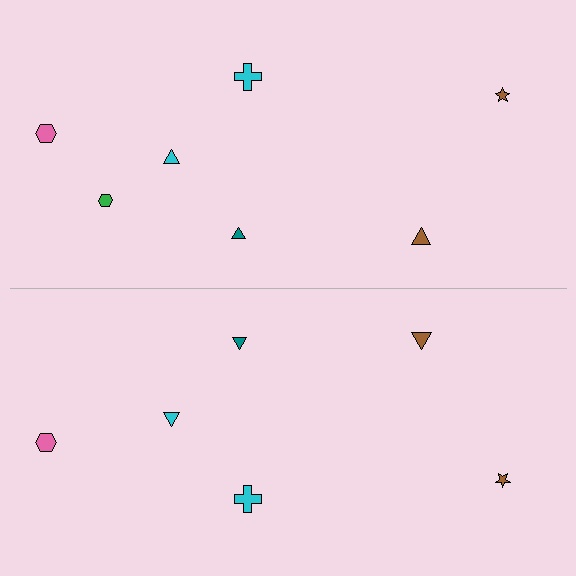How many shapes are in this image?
There are 13 shapes in this image.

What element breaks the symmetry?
A green hexagon is missing from the bottom side.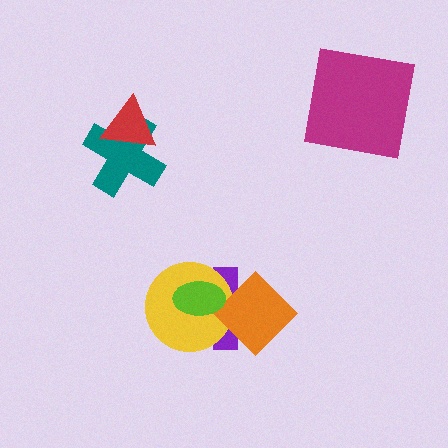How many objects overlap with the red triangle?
1 object overlaps with the red triangle.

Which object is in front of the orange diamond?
The lime ellipse is in front of the orange diamond.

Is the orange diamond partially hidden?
Yes, it is partially covered by another shape.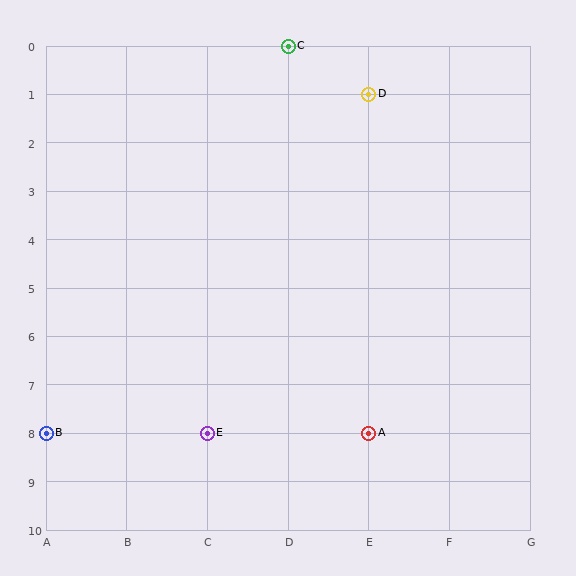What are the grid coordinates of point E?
Point E is at grid coordinates (C, 8).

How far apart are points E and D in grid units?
Points E and D are 2 columns and 7 rows apart (about 7.3 grid units diagonally).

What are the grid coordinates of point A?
Point A is at grid coordinates (E, 8).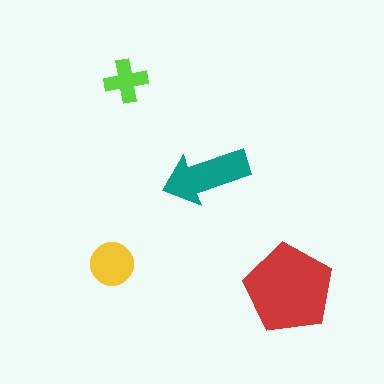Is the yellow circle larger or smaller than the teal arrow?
Smaller.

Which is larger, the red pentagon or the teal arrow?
The red pentagon.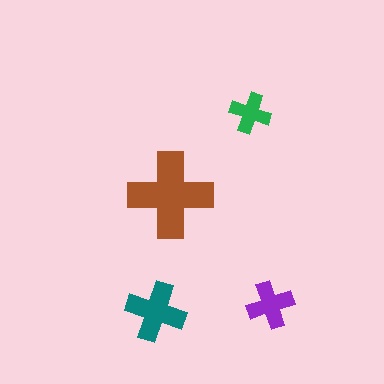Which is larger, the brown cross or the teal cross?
The brown one.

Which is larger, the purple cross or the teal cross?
The teal one.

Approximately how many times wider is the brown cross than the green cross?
About 2 times wider.